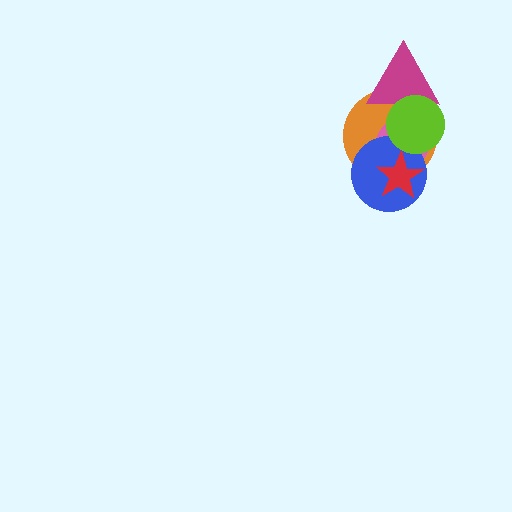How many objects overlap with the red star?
3 objects overlap with the red star.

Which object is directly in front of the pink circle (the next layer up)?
The blue circle is directly in front of the pink circle.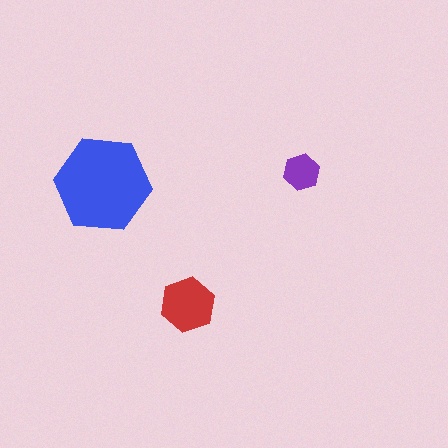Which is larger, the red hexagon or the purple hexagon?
The red one.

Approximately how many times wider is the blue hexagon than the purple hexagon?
About 2.5 times wider.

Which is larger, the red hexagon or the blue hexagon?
The blue one.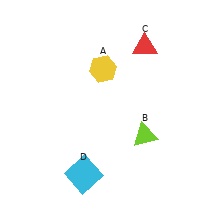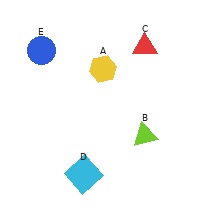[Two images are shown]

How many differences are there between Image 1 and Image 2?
There is 1 difference between the two images.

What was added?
A blue circle (E) was added in Image 2.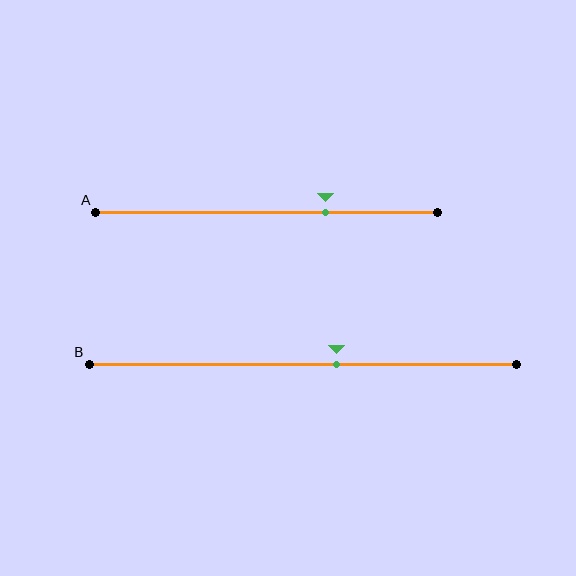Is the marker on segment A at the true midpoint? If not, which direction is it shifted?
No, the marker on segment A is shifted to the right by about 17% of the segment length.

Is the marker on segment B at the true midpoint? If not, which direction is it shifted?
No, the marker on segment B is shifted to the right by about 8% of the segment length.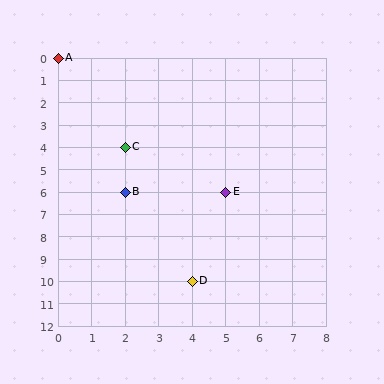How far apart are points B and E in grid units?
Points B and E are 3 columns apart.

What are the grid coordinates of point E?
Point E is at grid coordinates (5, 6).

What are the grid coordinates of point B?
Point B is at grid coordinates (2, 6).